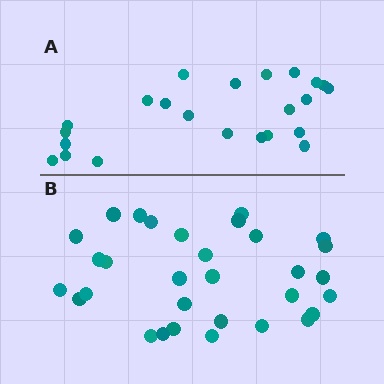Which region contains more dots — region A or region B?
Region B (the bottom region) has more dots.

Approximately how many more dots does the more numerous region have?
Region B has roughly 8 or so more dots than region A.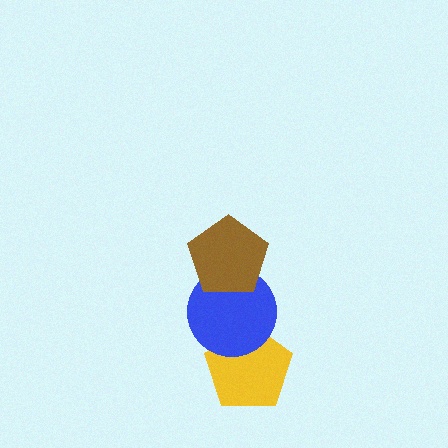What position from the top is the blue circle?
The blue circle is 2nd from the top.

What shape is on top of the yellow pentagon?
The blue circle is on top of the yellow pentagon.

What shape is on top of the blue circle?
The brown pentagon is on top of the blue circle.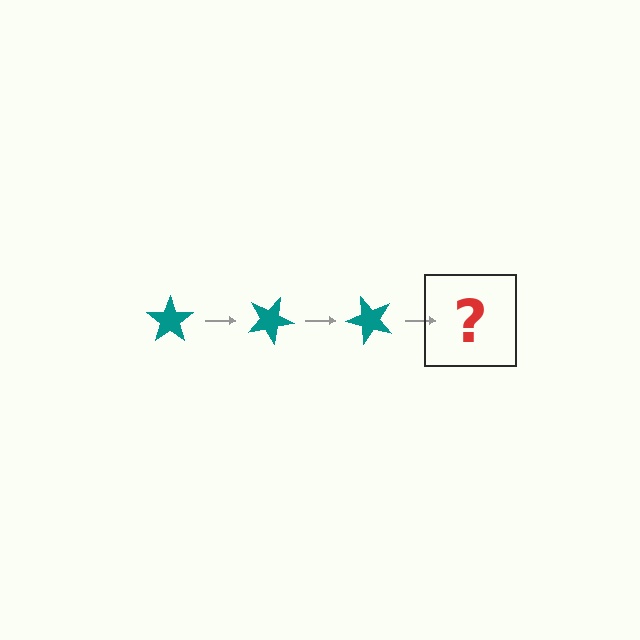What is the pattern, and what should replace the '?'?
The pattern is that the star rotates 25 degrees each step. The '?' should be a teal star rotated 75 degrees.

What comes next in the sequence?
The next element should be a teal star rotated 75 degrees.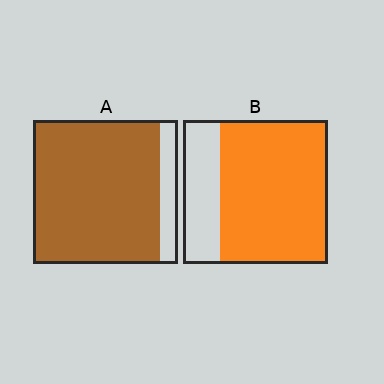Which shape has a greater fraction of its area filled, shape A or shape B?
Shape A.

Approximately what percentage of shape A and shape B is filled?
A is approximately 90% and B is approximately 75%.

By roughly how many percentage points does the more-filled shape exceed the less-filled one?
By roughly 15 percentage points (A over B).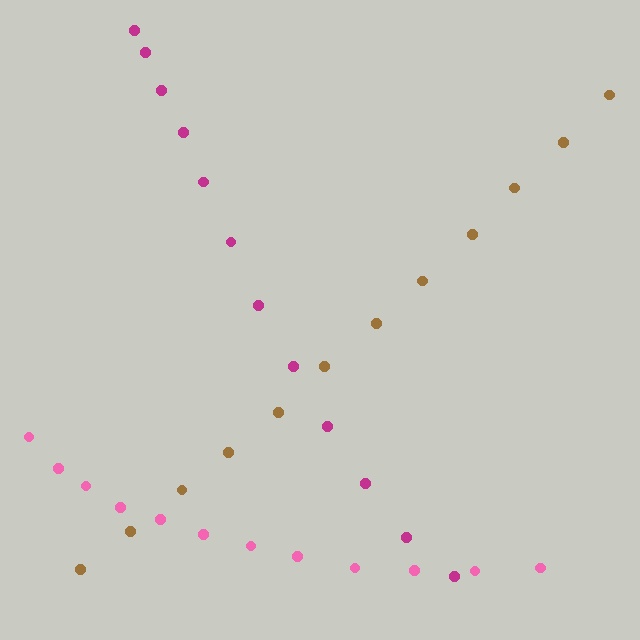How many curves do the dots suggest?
There are 3 distinct paths.